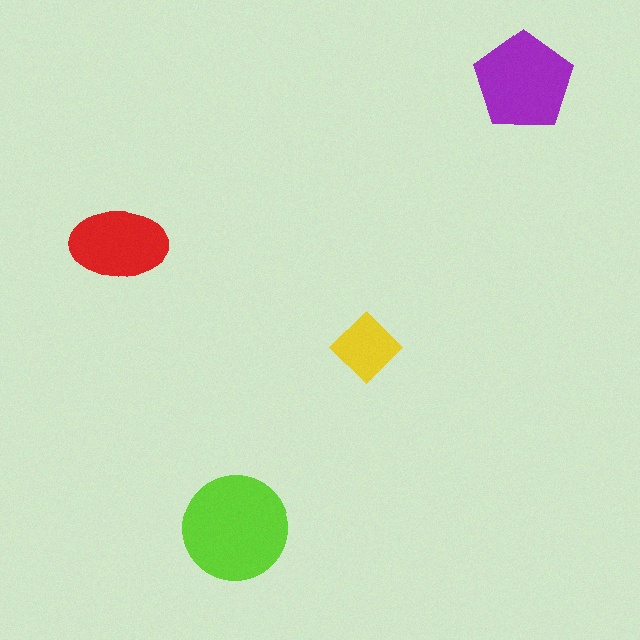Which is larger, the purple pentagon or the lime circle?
The lime circle.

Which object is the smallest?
The yellow diamond.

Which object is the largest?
The lime circle.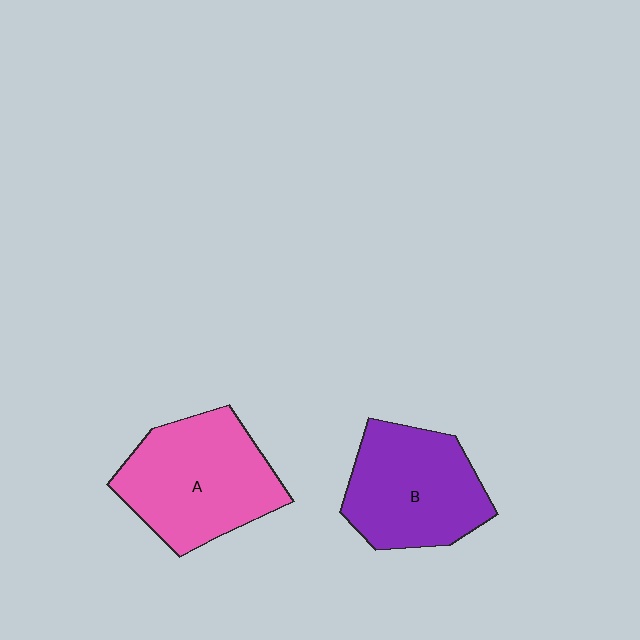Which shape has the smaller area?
Shape B (purple).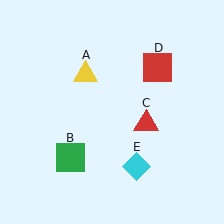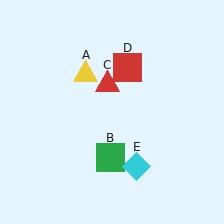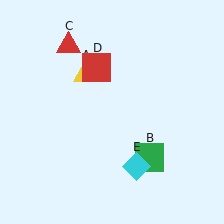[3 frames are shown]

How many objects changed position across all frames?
3 objects changed position: green square (object B), red triangle (object C), red square (object D).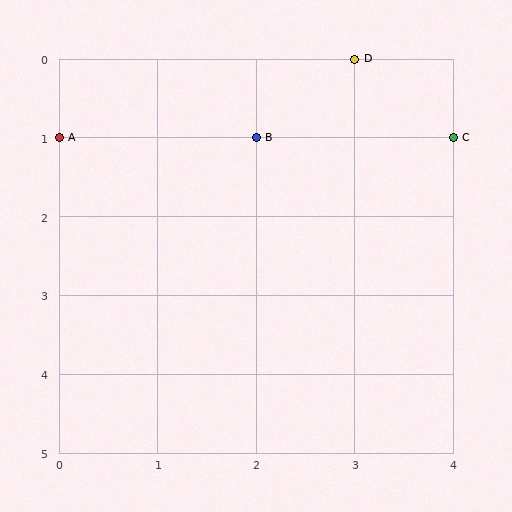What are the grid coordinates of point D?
Point D is at grid coordinates (3, 0).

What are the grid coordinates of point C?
Point C is at grid coordinates (4, 1).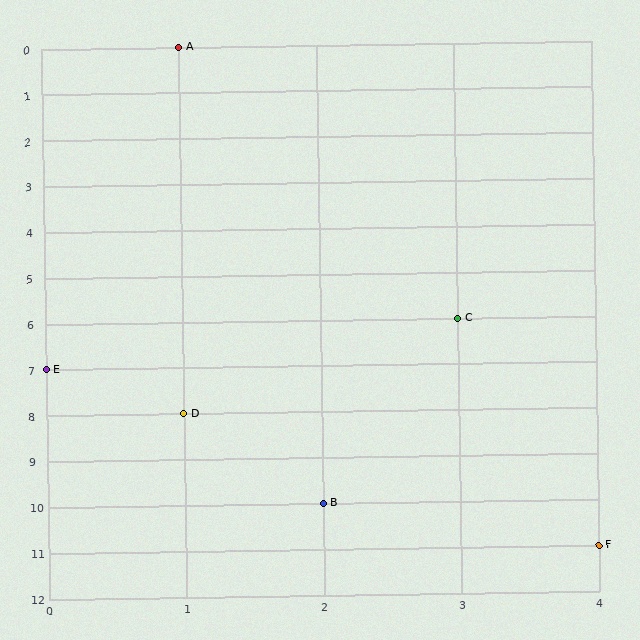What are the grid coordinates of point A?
Point A is at grid coordinates (1, 0).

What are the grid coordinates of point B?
Point B is at grid coordinates (2, 10).